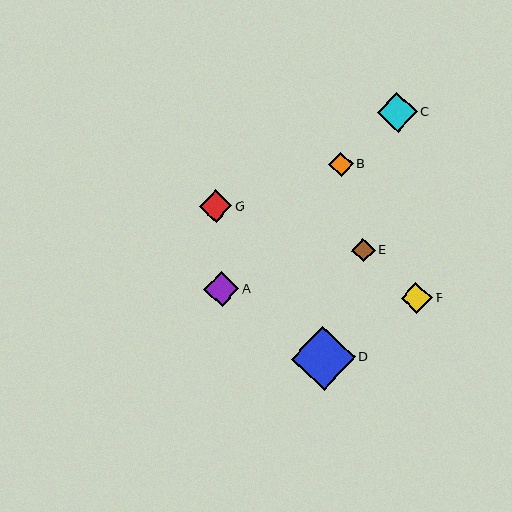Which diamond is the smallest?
Diamond E is the smallest with a size of approximately 24 pixels.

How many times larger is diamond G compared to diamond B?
Diamond G is approximately 1.3 times the size of diamond B.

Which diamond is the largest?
Diamond D is the largest with a size of approximately 64 pixels.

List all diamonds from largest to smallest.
From largest to smallest: D, C, A, G, F, B, E.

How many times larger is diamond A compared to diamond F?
Diamond A is approximately 1.1 times the size of diamond F.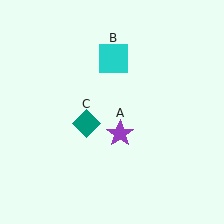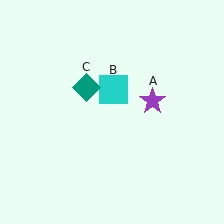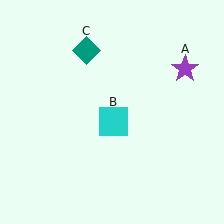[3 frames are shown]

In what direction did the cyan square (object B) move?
The cyan square (object B) moved down.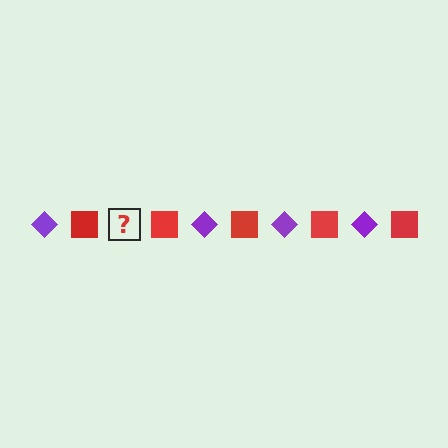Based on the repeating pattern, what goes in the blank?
The blank should be a purple diamond.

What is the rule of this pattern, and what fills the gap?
The rule is that the pattern alternates between purple diamond and red square. The gap should be filled with a purple diamond.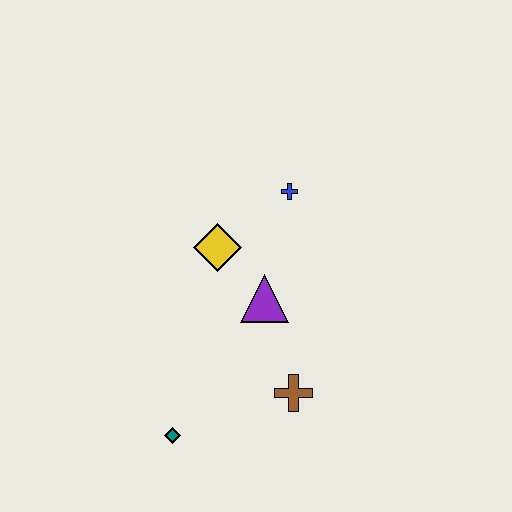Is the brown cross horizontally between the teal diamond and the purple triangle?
No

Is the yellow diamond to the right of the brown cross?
No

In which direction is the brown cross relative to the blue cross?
The brown cross is below the blue cross.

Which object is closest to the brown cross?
The purple triangle is closest to the brown cross.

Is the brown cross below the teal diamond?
No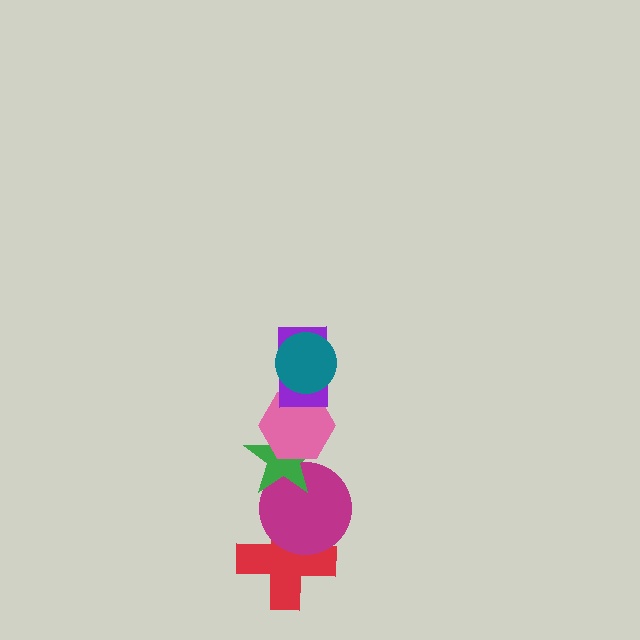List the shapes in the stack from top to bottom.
From top to bottom: the teal circle, the purple rectangle, the pink hexagon, the green star, the magenta circle, the red cross.